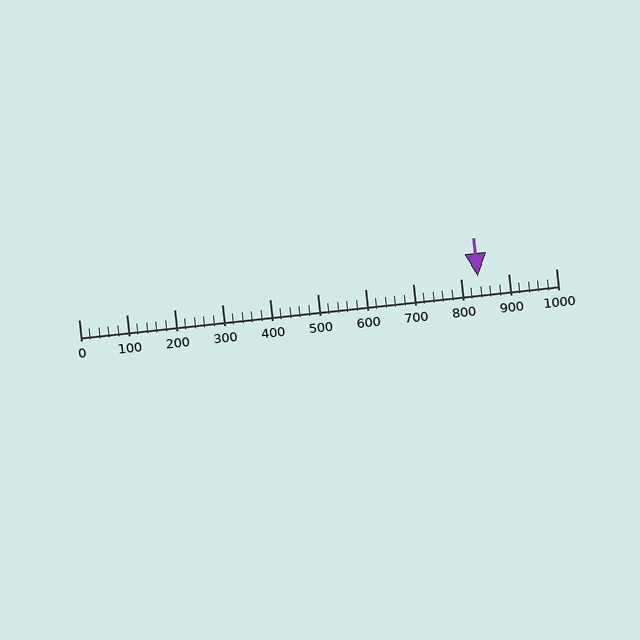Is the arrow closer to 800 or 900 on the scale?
The arrow is closer to 800.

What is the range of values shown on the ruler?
The ruler shows values from 0 to 1000.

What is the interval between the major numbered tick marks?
The major tick marks are spaced 100 units apart.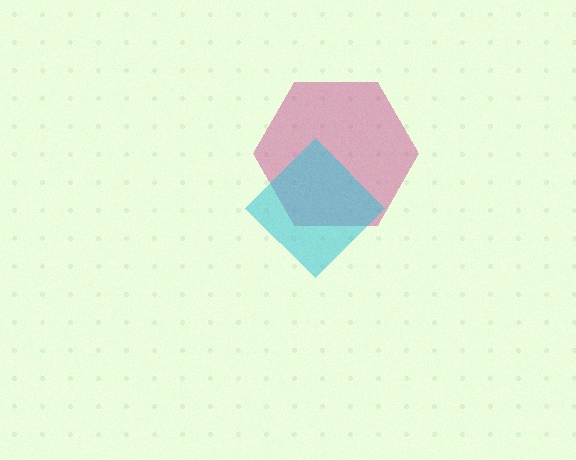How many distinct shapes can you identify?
There are 2 distinct shapes: a magenta hexagon, a cyan diamond.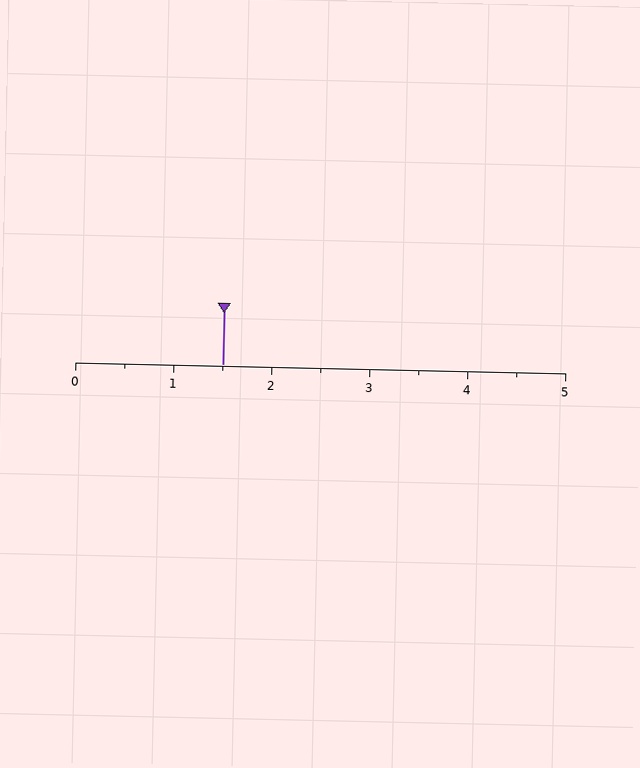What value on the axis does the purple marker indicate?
The marker indicates approximately 1.5.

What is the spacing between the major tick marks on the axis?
The major ticks are spaced 1 apart.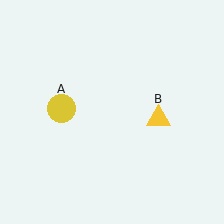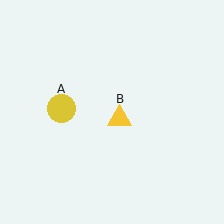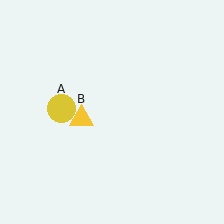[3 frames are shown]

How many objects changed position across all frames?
1 object changed position: yellow triangle (object B).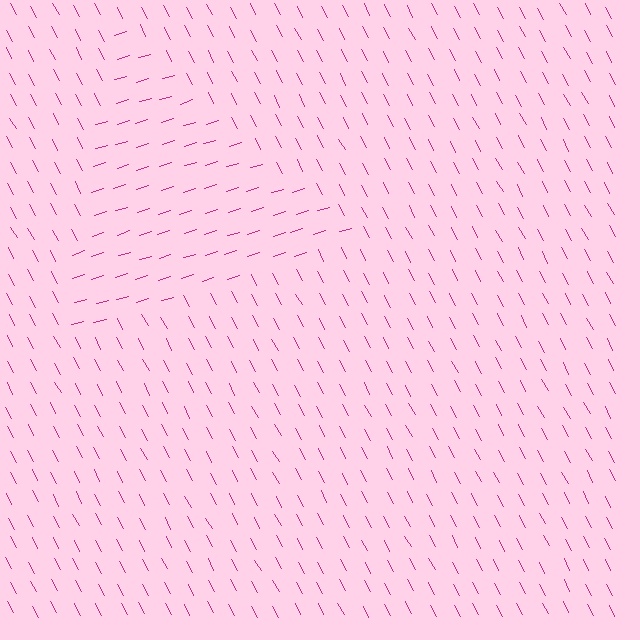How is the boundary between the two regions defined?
The boundary is defined purely by a change in line orientation (approximately 79 degrees difference). All lines are the same color and thickness.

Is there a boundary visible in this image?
Yes, there is a texture boundary formed by a change in line orientation.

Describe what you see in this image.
The image is filled with small magenta line segments. A triangle region in the image has lines oriented differently from the surrounding lines, creating a visible texture boundary.